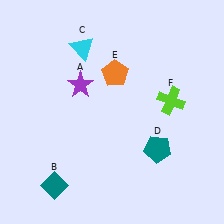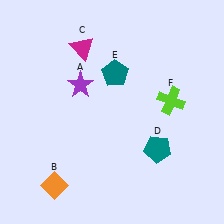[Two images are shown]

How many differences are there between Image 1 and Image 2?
There are 3 differences between the two images.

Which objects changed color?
B changed from teal to orange. C changed from cyan to magenta. E changed from orange to teal.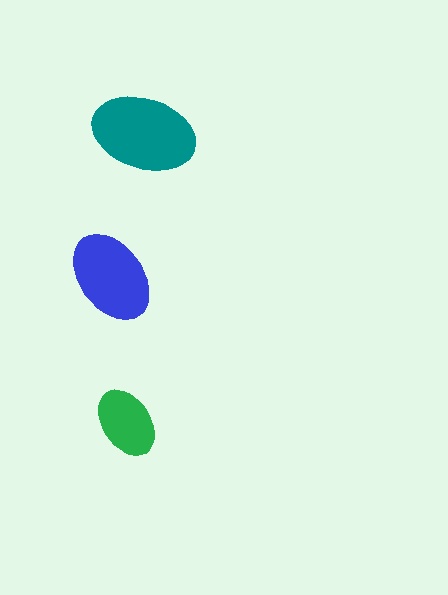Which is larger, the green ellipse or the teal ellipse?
The teal one.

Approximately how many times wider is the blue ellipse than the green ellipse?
About 1.5 times wider.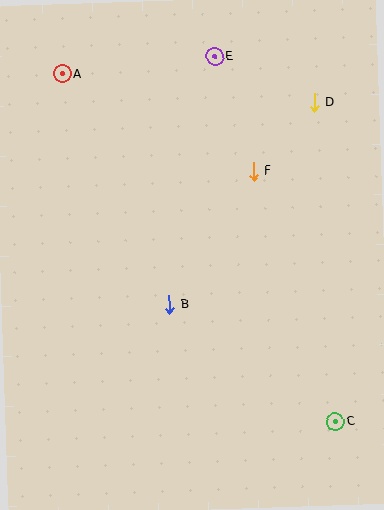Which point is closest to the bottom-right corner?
Point C is closest to the bottom-right corner.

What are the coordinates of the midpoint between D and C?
The midpoint between D and C is at (325, 262).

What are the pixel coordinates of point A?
Point A is at (62, 74).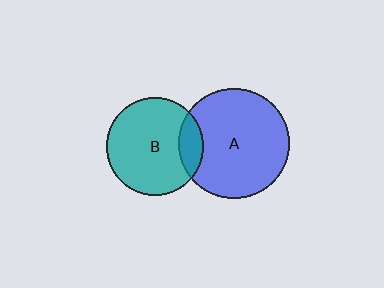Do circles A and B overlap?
Yes.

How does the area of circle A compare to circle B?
Approximately 1.3 times.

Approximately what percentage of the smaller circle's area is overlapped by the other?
Approximately 15%.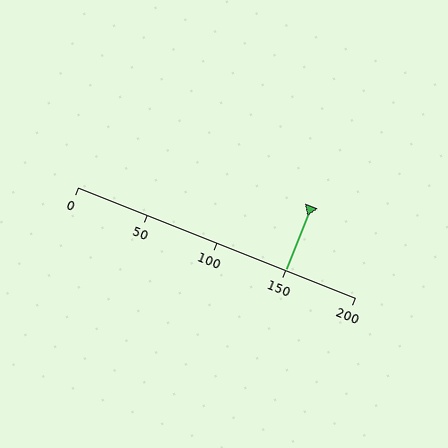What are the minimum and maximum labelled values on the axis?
The axis runs from 0 to 200.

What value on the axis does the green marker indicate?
The marker indicates approximately 150.